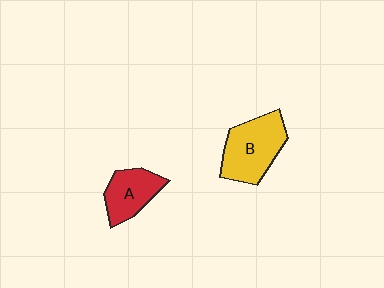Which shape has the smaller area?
Shape A (red).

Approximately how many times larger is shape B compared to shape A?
Approximately 1.5 times.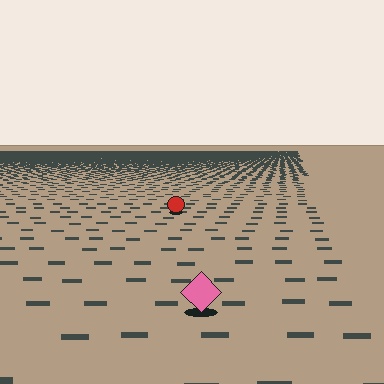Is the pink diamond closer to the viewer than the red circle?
Yes. The pink diamond is closer — you can tell from the texture gradient: the ground texture is coarser near it.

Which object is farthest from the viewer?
The red circle is farthest from the viewer. It appears smaller and the ground texture around it is denser.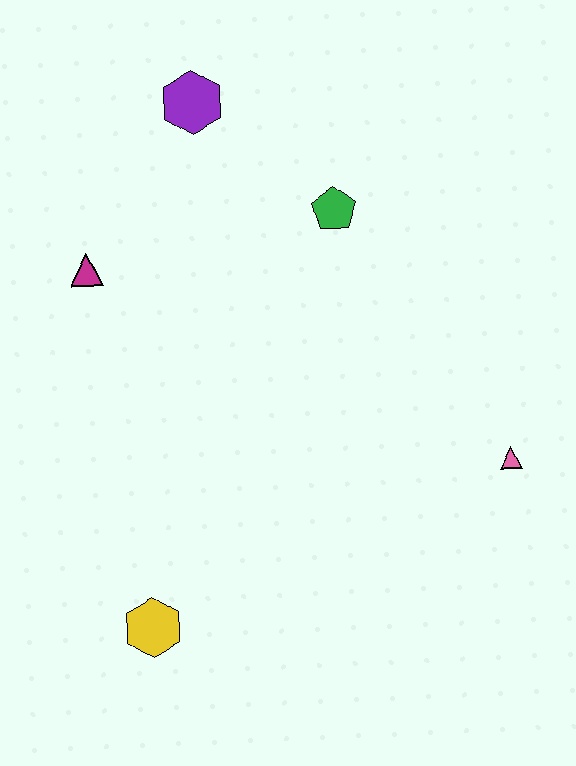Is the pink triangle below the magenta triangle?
Yes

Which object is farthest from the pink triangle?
The purple hexagon is farthest from the pink triangle.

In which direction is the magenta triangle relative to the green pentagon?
The magenta triangle is to the left of the green pentagon.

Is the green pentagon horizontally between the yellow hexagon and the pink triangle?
Yes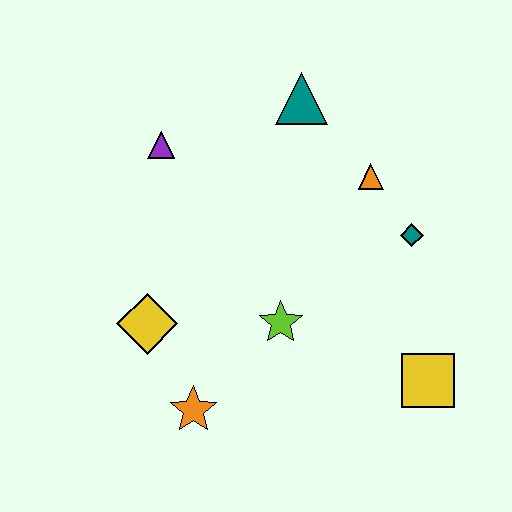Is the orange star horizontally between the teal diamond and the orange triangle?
No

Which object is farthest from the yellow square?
The purple triangle is farthest from the yellow square.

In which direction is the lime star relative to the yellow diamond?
The lime star is to the right of the yellow diamond.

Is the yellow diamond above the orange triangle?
No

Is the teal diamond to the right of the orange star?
Yes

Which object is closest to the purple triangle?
The teal triangle is closest to the purple triangle.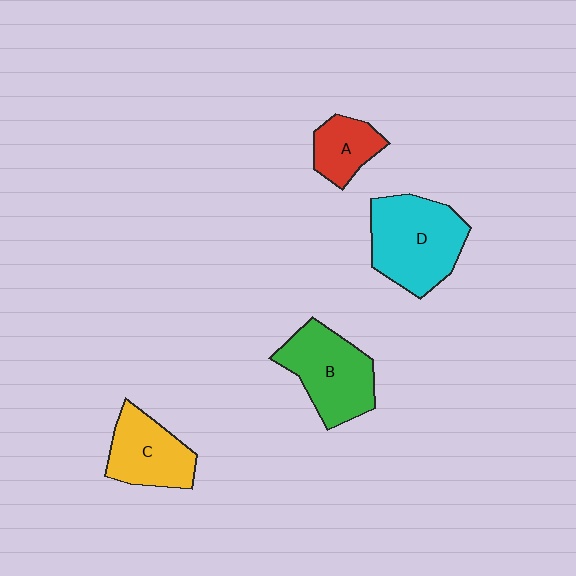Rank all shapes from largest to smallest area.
From largest to smallest: D (cyan), B (green), C (yellow), A (red).